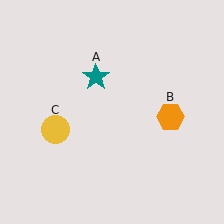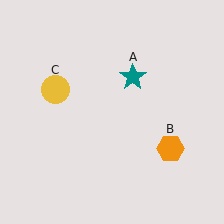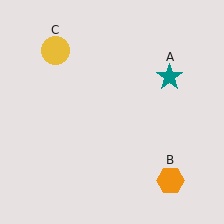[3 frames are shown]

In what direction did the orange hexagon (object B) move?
The orange hexagon (object B) moved down.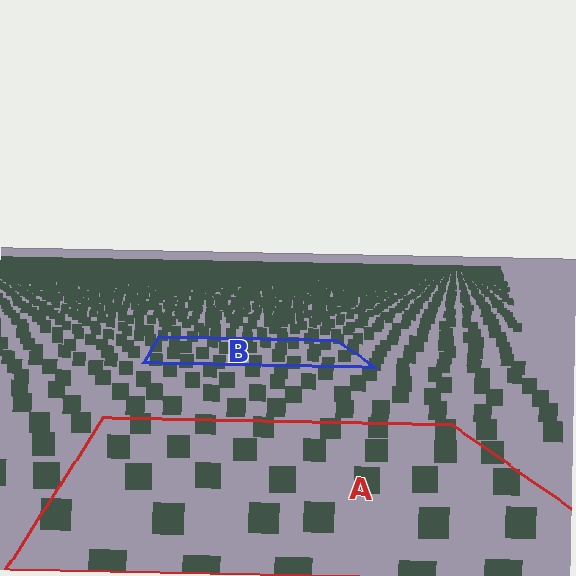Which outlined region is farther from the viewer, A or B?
Region B is farther from the viewer — the texture elements inside it appear smaller and more densely packed.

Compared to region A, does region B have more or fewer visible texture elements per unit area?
Region B has more texture elements per unit area — they are packed more densely because it is farther away.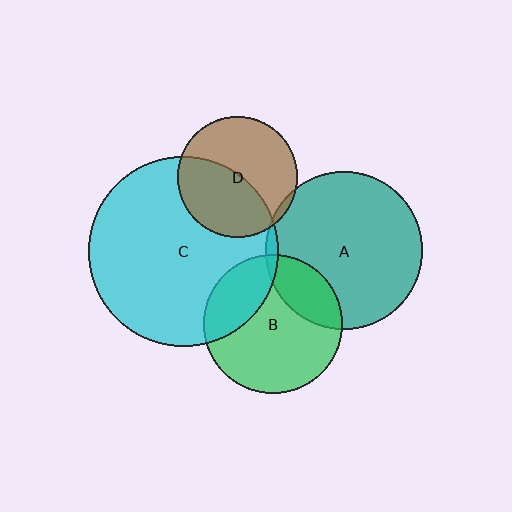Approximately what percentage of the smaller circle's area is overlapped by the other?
Approximately 5%.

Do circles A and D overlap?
Yes.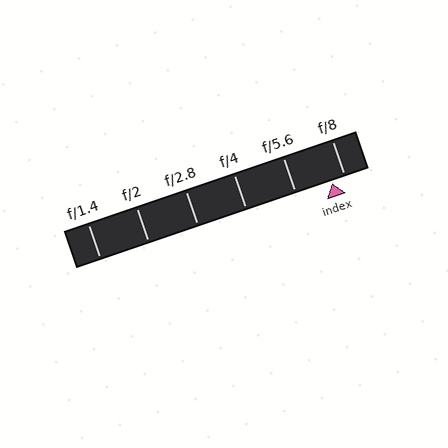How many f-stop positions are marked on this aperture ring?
There are 6 f-stop positions marked.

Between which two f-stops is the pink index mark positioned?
The index mark is between f/5.6 and f/8.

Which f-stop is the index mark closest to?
The index mark is closest to f/8.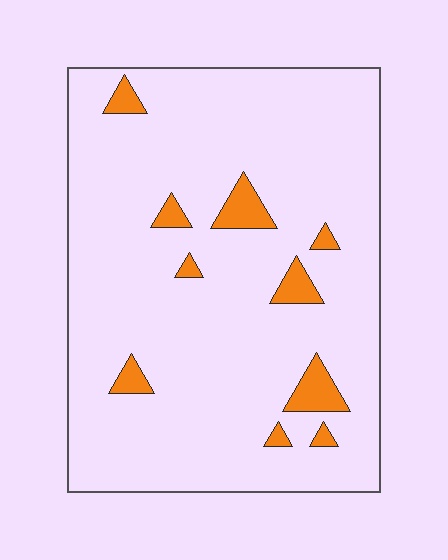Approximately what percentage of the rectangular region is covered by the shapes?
Approximately 5%.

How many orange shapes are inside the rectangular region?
10.